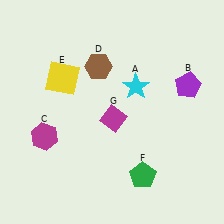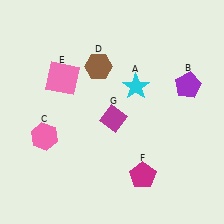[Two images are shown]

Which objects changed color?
C changed from magenta to pink. E changed from yellow to pink. F changed from green to magenta.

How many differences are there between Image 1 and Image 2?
There are 3 differences between the two images.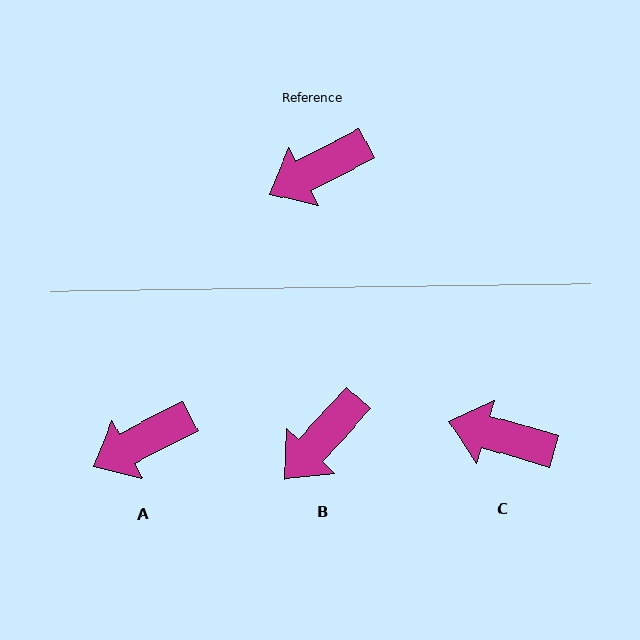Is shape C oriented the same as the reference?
No, it is off by about 43 degrees.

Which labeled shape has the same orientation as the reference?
A.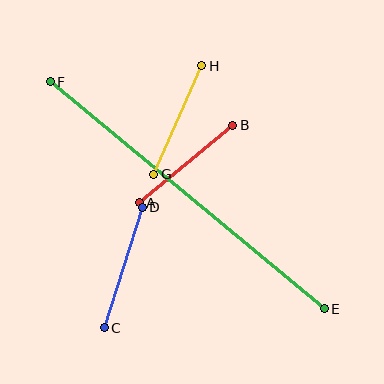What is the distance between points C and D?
The distance is approximately 127 pixels.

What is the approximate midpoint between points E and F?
The midpoint is at approximately (187, 195) pixels.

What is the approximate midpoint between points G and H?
The midpoint is at approximately (178, 120) pixels.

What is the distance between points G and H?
The distance is approximately 119 pixels.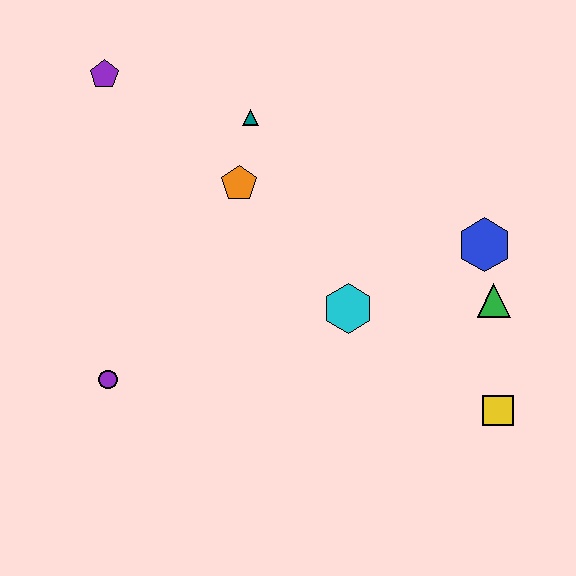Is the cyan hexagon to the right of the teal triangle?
Yes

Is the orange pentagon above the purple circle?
Yes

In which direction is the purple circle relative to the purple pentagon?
The purple circle is below the purple pentagon.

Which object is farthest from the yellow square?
The purple pentagon is farthest from the yellow square.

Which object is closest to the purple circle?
The orange pentagon is closest to the purple circle.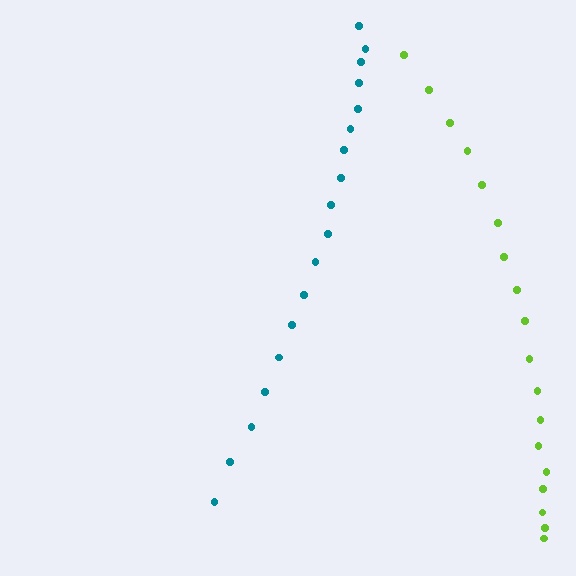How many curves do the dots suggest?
There are 2 distinct paths.